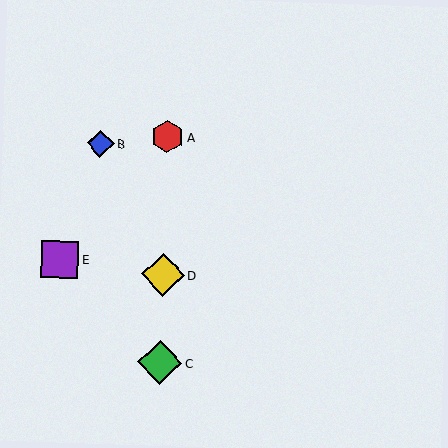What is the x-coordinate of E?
Object E is at x≈60.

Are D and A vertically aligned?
Yes, both are at x≈163.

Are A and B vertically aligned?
No, A is at x≈168 and B is at x≈100.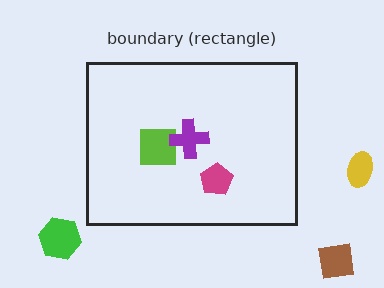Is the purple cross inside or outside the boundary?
Inside.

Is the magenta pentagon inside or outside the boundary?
Inside.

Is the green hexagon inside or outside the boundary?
Outside.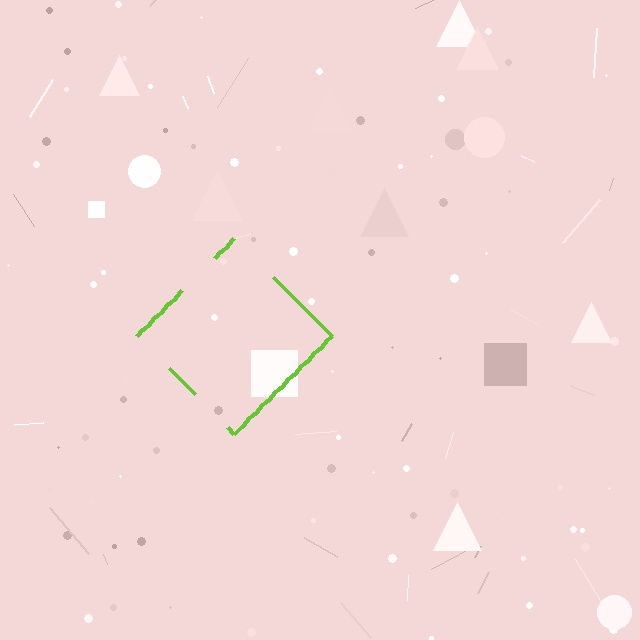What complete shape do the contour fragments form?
The contour fragments form a diamond.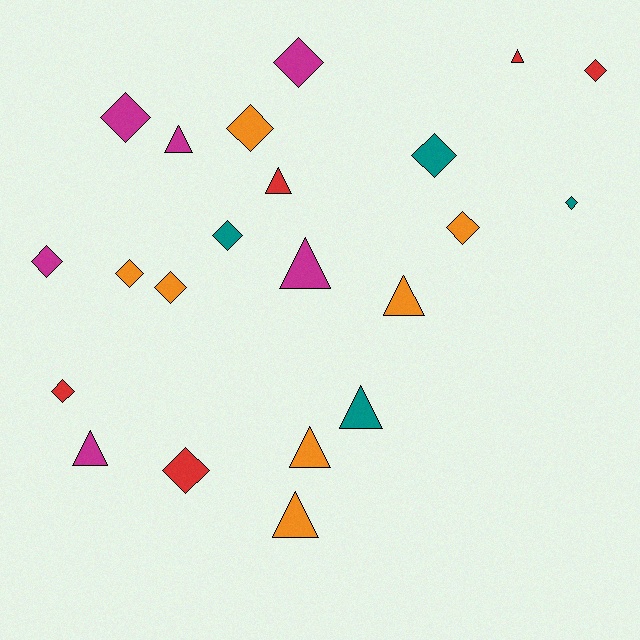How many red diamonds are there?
There are 3 red diamonds.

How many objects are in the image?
There are 22 objects.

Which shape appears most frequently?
Diamond, with 13 objects.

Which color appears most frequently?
Orange, with 7 objects.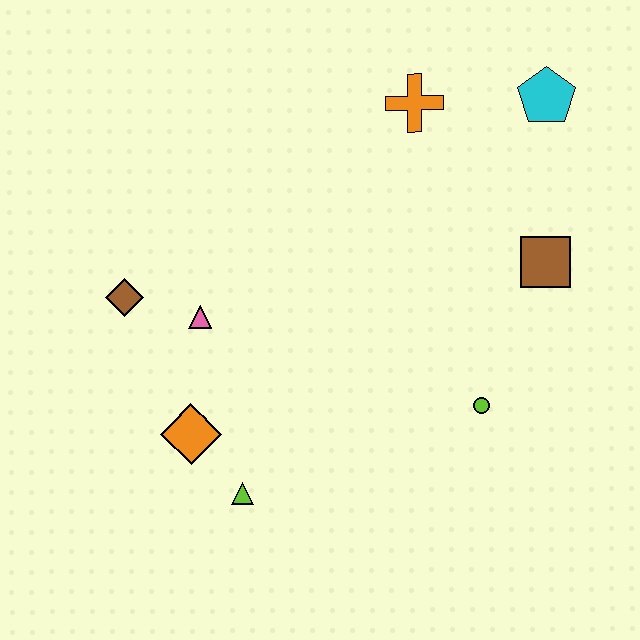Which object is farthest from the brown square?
The brown diamond is farthest from the brown square.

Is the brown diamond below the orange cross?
Yes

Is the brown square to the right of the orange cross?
Yes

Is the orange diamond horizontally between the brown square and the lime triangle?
No